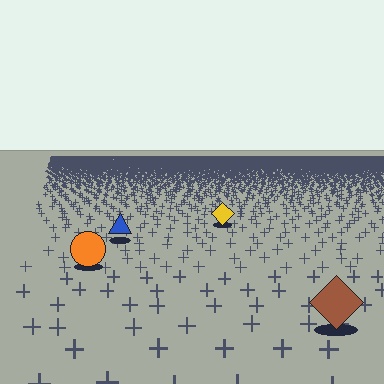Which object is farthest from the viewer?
The yellow diamond is farthest from the viewer. It appears smaller and the ground texture around it is denser.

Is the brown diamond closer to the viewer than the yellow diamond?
Yes. The brown diamond is closer — you can tell from the texture gradient: the ground texture is coarser near it.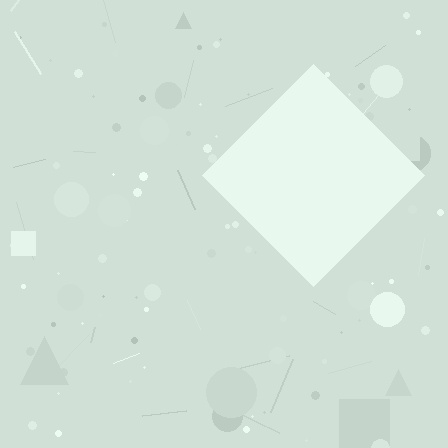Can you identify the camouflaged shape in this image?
The camouflaged shape is a diamond.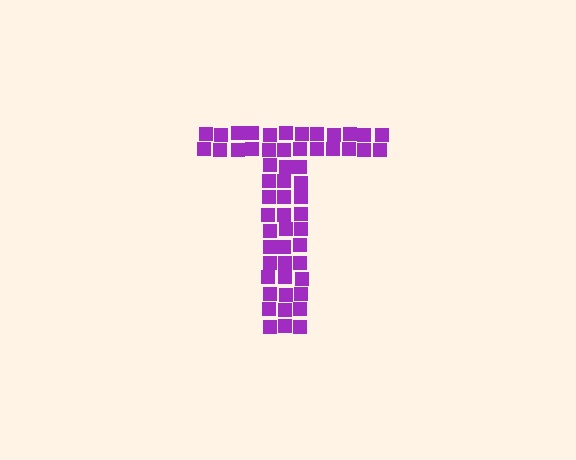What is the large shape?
The large shape is the letter T.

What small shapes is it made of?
It is made of small squares.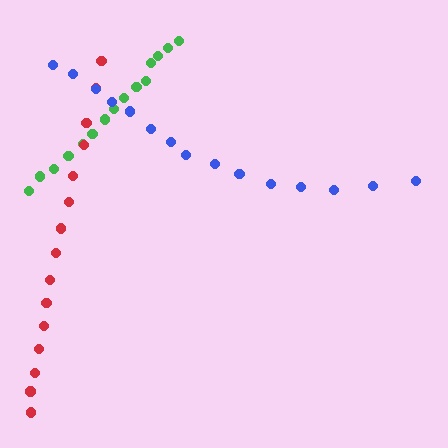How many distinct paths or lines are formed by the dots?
There are 3 distinct paths.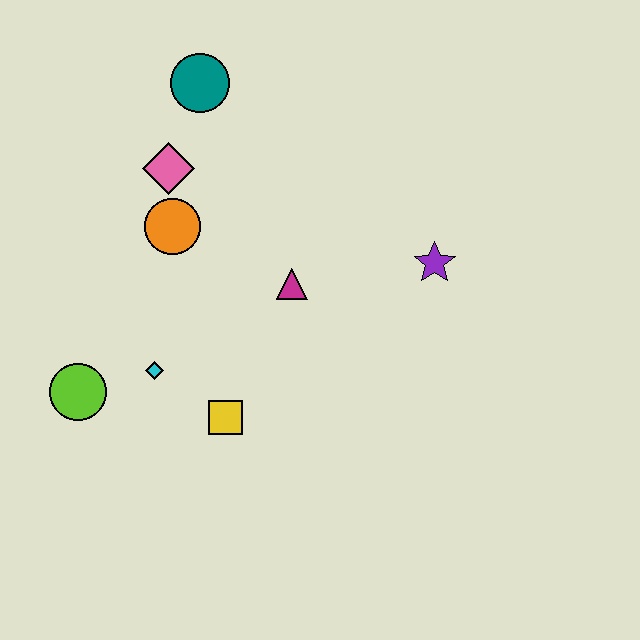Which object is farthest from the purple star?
The lime circle is farthest from the purple star.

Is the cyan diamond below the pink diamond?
Yes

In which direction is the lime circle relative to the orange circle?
The lime circle is below the orange circle.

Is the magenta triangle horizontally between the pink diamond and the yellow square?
No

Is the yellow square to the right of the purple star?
No